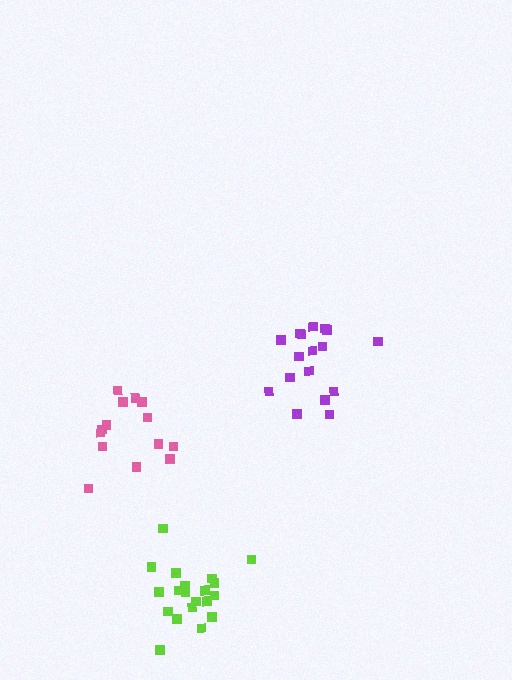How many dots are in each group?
Group 1: 17 dots, Group 2: 14 dots, Group 3: 20 dots (51 total).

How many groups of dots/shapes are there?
There are 3 groups.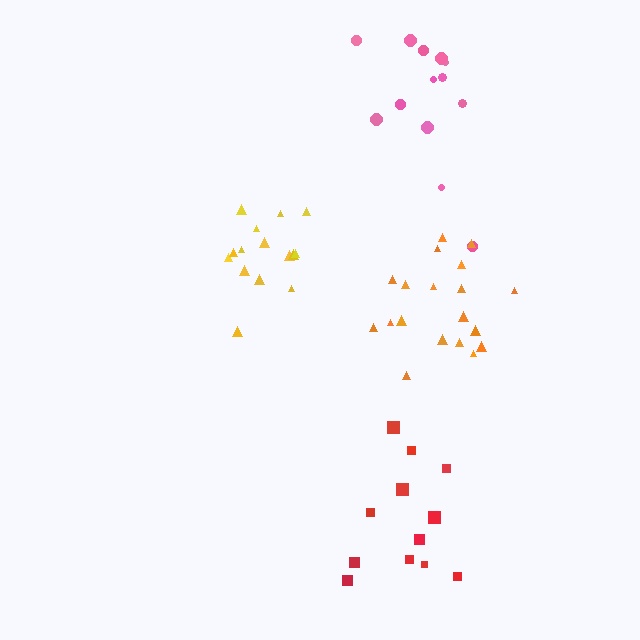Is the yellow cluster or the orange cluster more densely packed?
Yellow.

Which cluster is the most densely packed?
Yellow.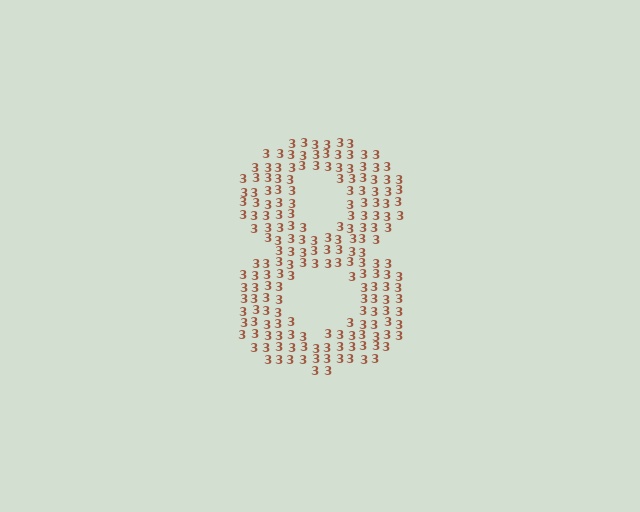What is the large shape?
The large shape is the digit 8.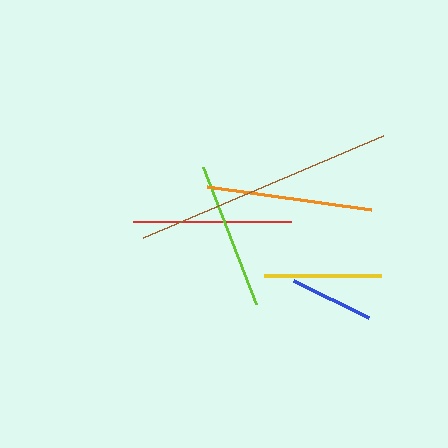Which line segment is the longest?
The brown line is the longest at approximately 261 pixels.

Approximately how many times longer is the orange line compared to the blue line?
The orange line is approximately 2.0 times the length of the blue line.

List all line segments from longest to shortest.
From longest to shortest: brown, orange, red, lime, yellow, blue.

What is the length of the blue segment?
The blue segment is approximately 83 pixels long.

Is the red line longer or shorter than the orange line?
The orange line is longer than the red line.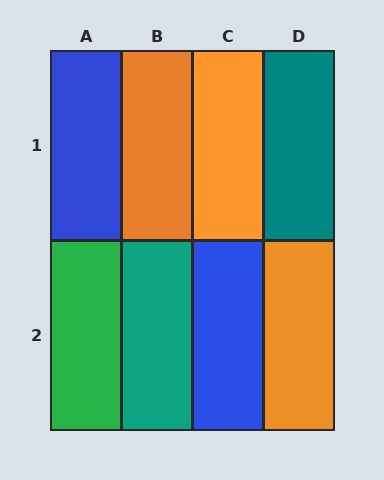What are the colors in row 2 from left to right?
Green, teal, blue, orange.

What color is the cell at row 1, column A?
Blue.